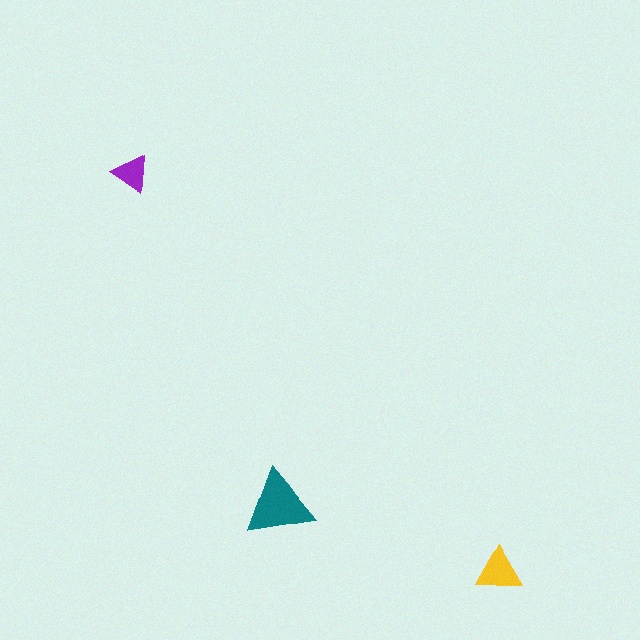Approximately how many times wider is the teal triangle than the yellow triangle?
About 1.5 times wider.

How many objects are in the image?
There are 3 objects in the image.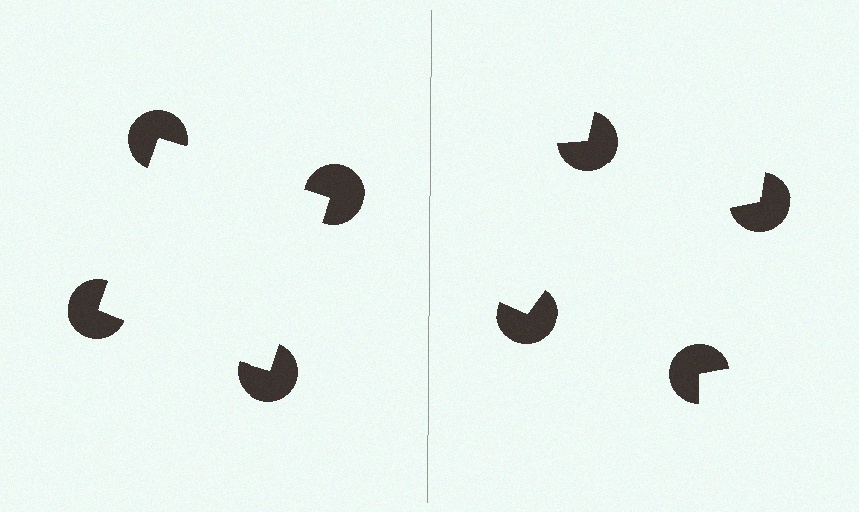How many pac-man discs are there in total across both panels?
8 — 4 on each side.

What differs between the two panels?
The pac-man discs are positioned identically on both sides; only the wedge orientations differ. On the left they align to a square; on the right they are misaligned.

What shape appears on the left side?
An illusory square.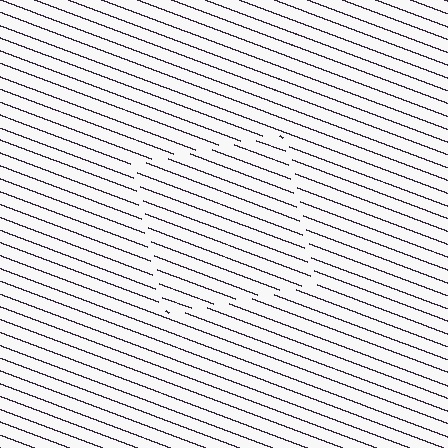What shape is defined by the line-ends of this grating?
An illusory square. The interior of the shape contains the same grating, shifted by half a period — the contour is defined by the phase discontinuity where line-ends from the inner and outer gratings abut.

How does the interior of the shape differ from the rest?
The interior of the shape contains the same grating, shifted by half a period — the contour is defined by the phase discontinuity where line-ends from the inner and outer gratings abut.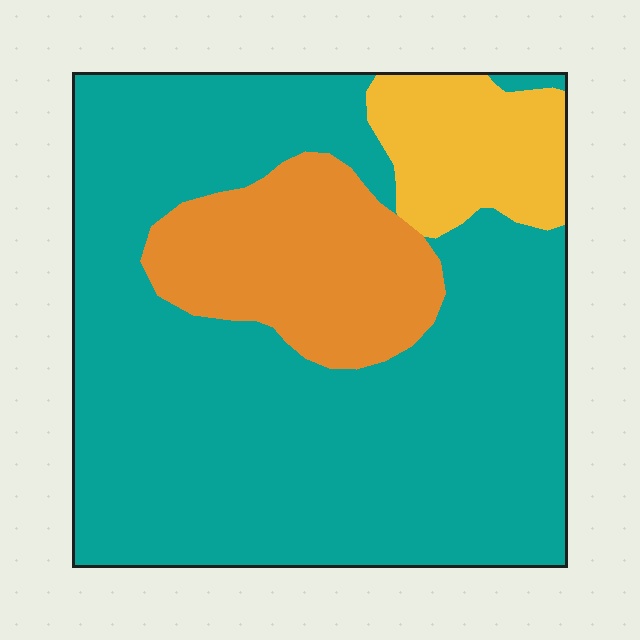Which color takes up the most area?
Teal, at roughly 70%.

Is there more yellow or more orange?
Orange.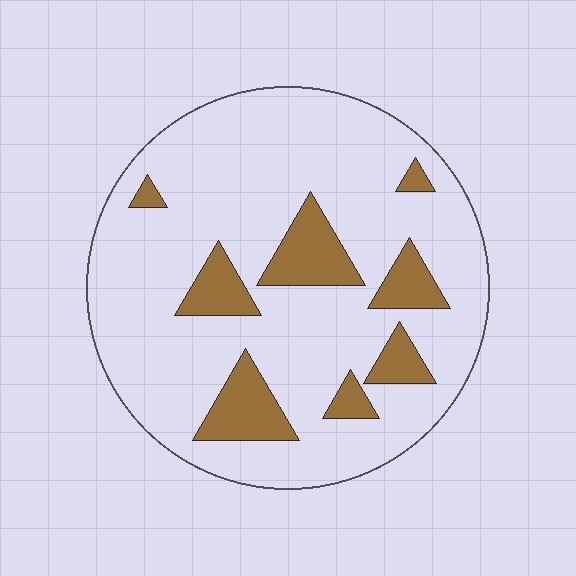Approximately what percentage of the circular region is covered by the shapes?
Approximately 15%.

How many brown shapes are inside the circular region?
8.